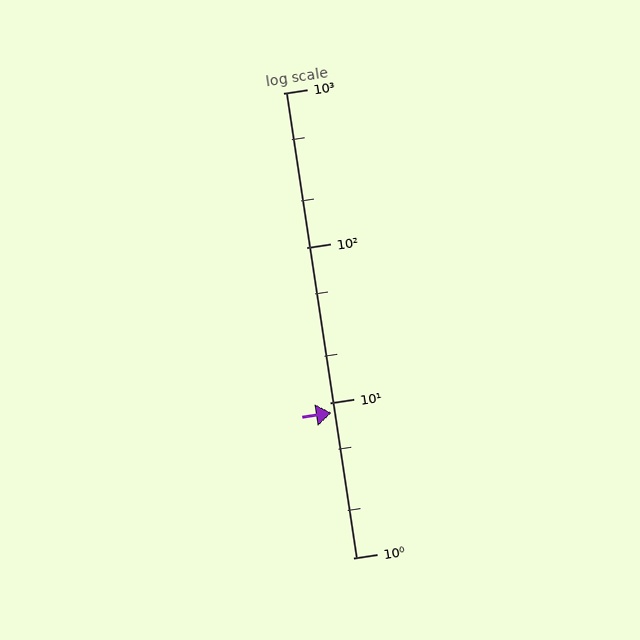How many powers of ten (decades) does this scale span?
The scale spans 3 decades, from 1 to 1000.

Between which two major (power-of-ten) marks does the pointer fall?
The pointer is between 1 and 10.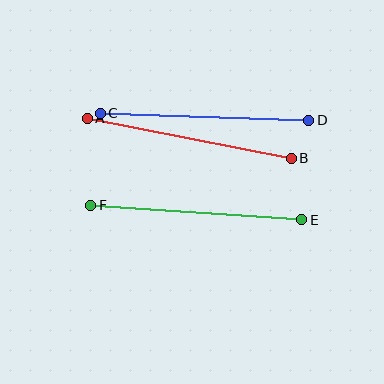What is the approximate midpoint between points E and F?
The midpoint is at approximately (196, 212) pixels.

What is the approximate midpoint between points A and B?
The midpoint is at approximately (189, 138) pixels.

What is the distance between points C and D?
The distance is approximately 209 pixels.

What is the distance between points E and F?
The distance is approximately 211 pixels.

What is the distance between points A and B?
The distance is approximately 208 pixels.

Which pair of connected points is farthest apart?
Points E and F are farthest apart.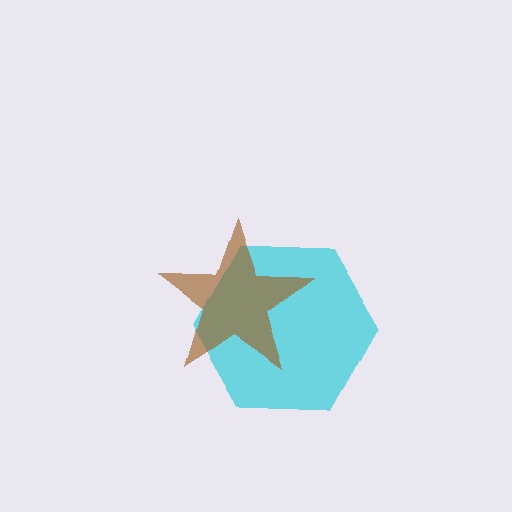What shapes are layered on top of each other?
The layered shapes are: a cyan hexagon, a brown star.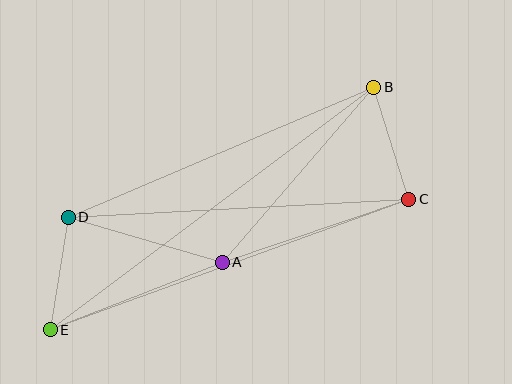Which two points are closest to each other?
Points D and E are closest to each other.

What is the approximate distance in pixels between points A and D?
The distance between A and D is approximately 160 pixels.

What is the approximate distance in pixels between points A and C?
The distance between A and C is approximately 197 pixels.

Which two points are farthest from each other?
Points B and E are farthest from each other.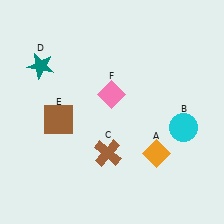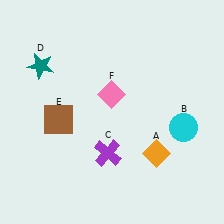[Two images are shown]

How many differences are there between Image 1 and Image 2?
There is 1 difference between the two images.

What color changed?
The cross (C) changed from brown in Image 1 to purple in Image 2.